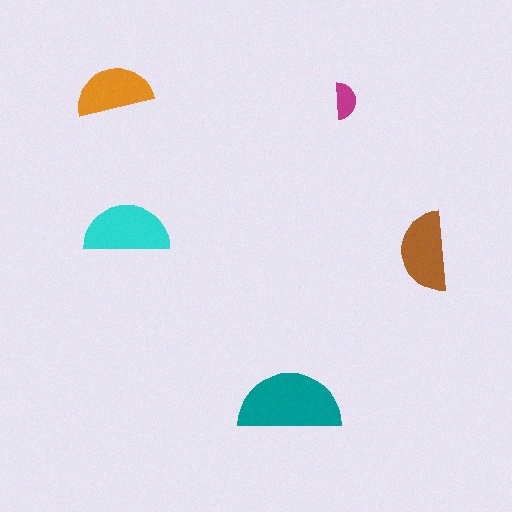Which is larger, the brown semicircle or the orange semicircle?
The brown one.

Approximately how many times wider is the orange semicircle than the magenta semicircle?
About 2 times wider.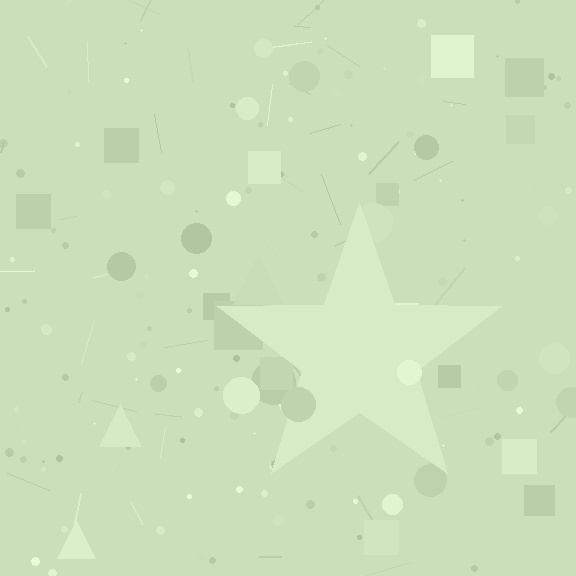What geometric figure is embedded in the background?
A star is embedded in the background.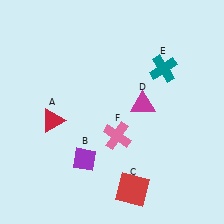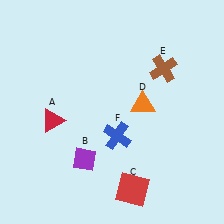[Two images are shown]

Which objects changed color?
D changed from magenta to orange. E changed from teal to brown. F changed from pink to blue.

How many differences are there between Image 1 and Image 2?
There are 3 differences between the two images.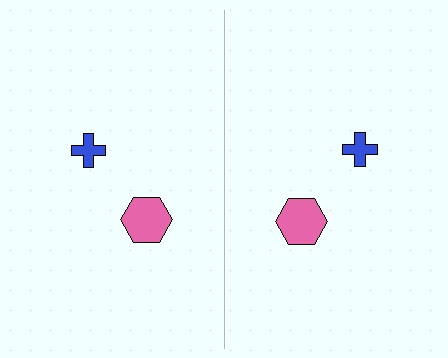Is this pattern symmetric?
Yes, this pattern has bilateral (reflection) symmetry.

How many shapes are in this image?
There are 4 shapes in this image.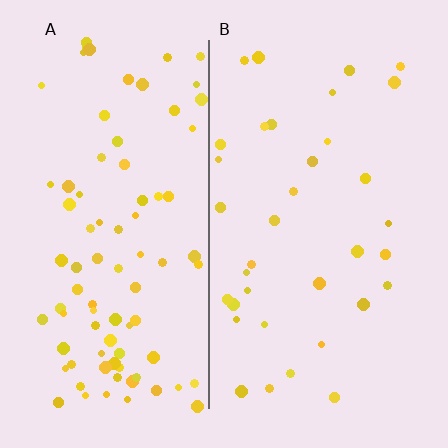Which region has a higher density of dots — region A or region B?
A (the left).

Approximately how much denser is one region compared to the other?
Approximately 2.4× — region A over region B.